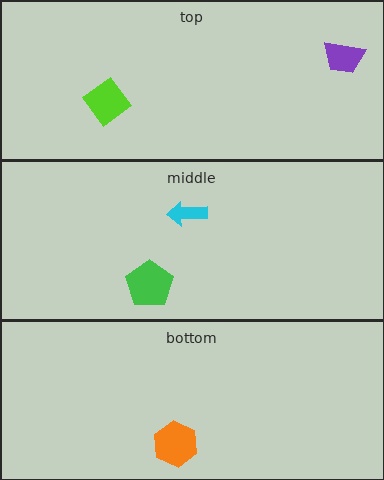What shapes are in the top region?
The purple trapezoid, the lime diamond.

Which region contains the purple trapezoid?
The top region.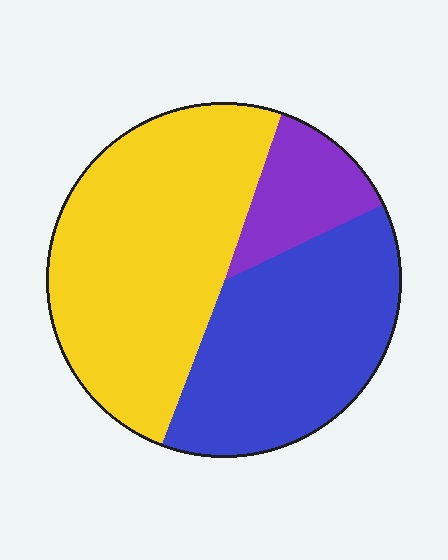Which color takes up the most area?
Yellow, at roughly 50%.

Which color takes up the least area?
Purple, at roughly 15%.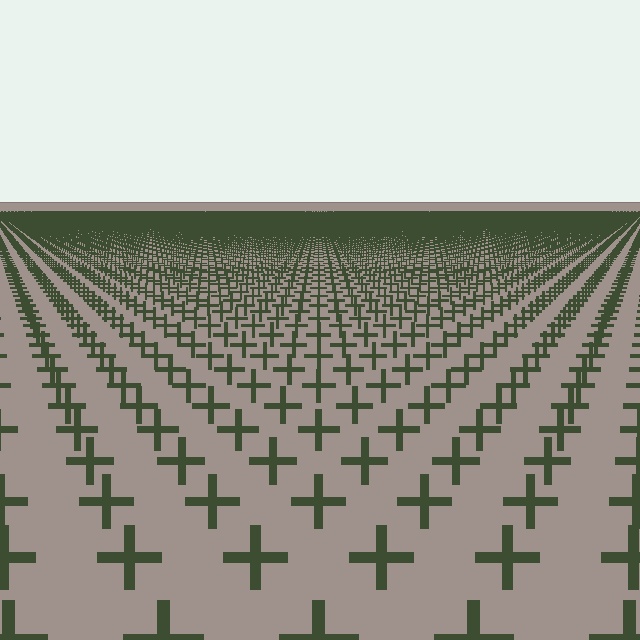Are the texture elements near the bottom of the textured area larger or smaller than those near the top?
Larger. Near the bottom, elements are closer to the viewer and appear at a bigger on-screen size.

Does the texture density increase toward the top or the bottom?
Density increases toward the top.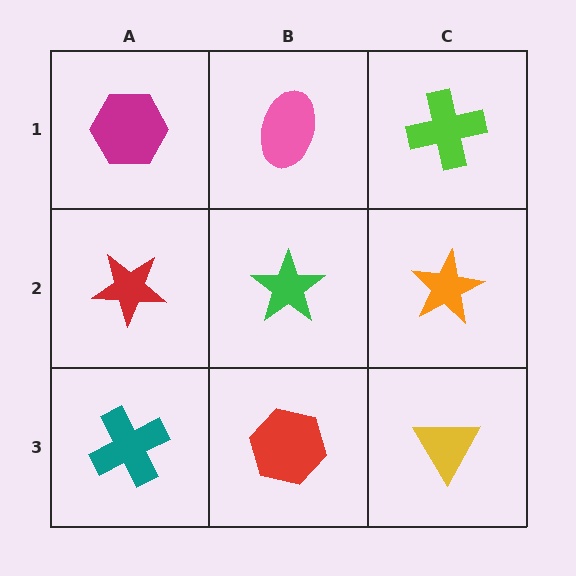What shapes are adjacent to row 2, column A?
A magenta hexagon (row 1, column A), a teal cross (row 3, column A), a green star (row 2, column B).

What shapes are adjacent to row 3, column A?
A red star (row 2, column A), a red hexagon (row 3, column B).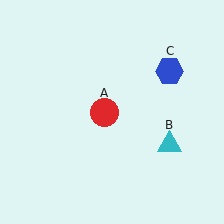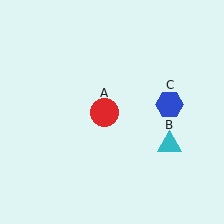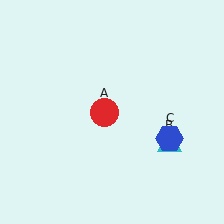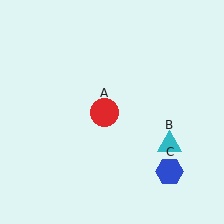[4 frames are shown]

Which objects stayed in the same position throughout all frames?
Red circle (object A) and cyan triangle (object B) remained stationary.